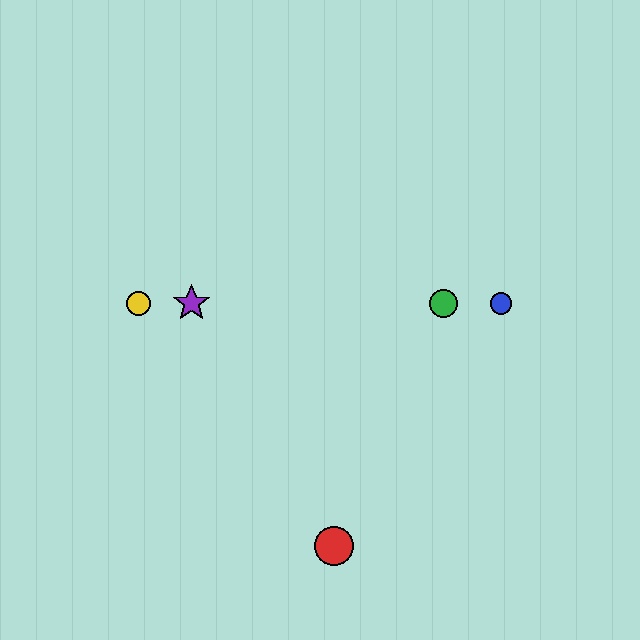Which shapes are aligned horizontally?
The blue circle, the green circle, the yellow circle, the purple star are aligned horizontally.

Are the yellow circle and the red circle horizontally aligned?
No, the yellow circle is at y≈303 and the red circle is at y≈546.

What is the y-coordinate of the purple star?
The purple star is at y≈303.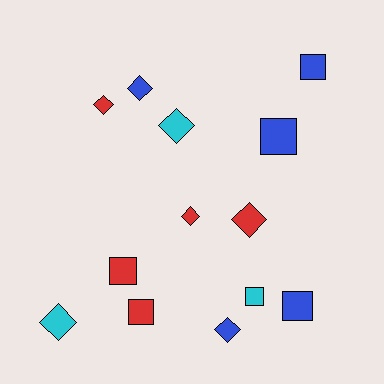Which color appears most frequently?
Red, with 5 objects.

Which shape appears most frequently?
Diamond, with 7 objects.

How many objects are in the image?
There are 13 objects.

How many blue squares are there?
There are 3 blue squares.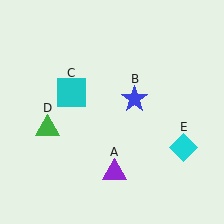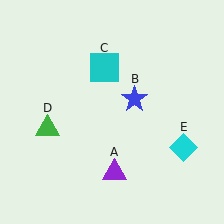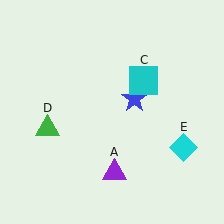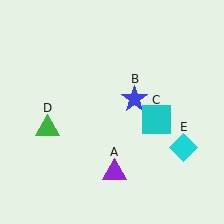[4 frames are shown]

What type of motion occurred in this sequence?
The cyan square (object C) rotated clockwise around the center of the scene.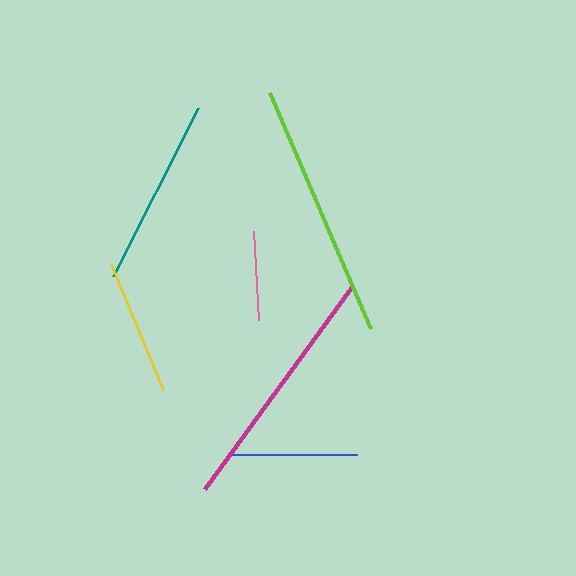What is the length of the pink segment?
The pink segment is approximately 89 pixels long.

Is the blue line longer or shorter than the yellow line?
The yellow line is longer than the blue line.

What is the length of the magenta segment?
The magenta segment is approximately 250 pixels long.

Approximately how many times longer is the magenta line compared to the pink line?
The magenta line is approximately 2.8 times the length of the pink line.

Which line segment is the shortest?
The pink line is the shortest at approximately 89 pixels.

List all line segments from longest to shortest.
From longest to shortest: lime, magenta, teal, yellow, blue, pink.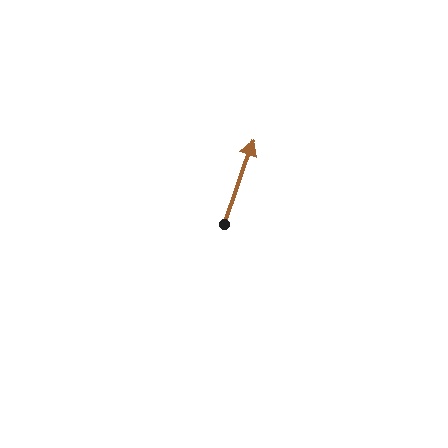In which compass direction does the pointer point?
North.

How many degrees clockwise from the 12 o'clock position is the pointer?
Approximately 19 degrees.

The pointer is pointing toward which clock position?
Roughly 1 o'clock.